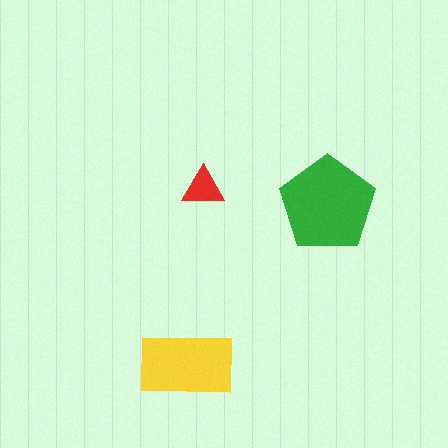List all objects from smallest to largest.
The red triangle, the yellow rectangle, the green pentagon.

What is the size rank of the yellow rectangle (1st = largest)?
2nd.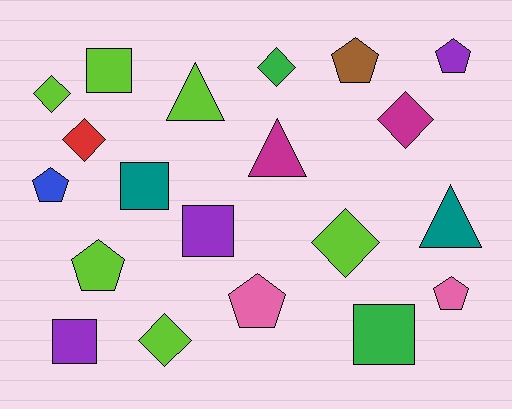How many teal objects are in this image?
There are 2 teal objects.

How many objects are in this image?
There are 20 objects.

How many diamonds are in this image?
There are 6 diamonds.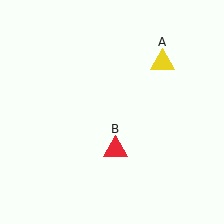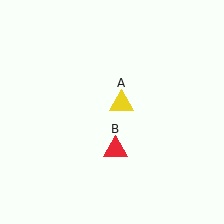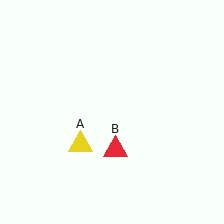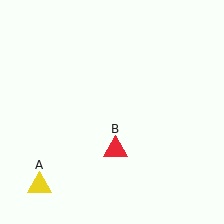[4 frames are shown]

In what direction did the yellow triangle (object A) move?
The yellow triangle (object A) moved down and to the left.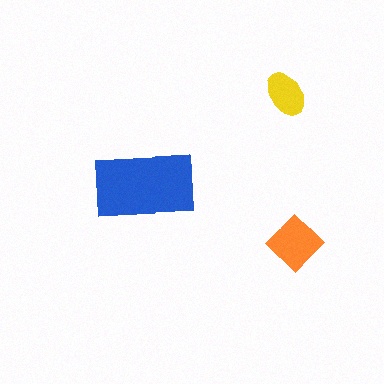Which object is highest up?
The yellow ellipse is topmost.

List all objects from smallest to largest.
The yellow ellipse, the orange diamond, the blue rectangle.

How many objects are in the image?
There are 3 objects in the image.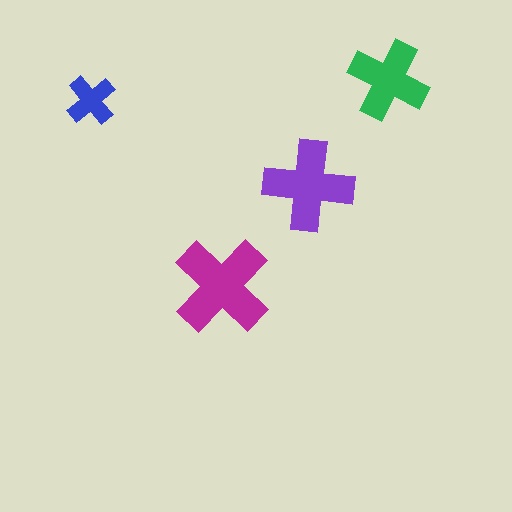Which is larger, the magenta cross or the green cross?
The magenta one.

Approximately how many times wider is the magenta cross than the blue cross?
About 2 times wider.